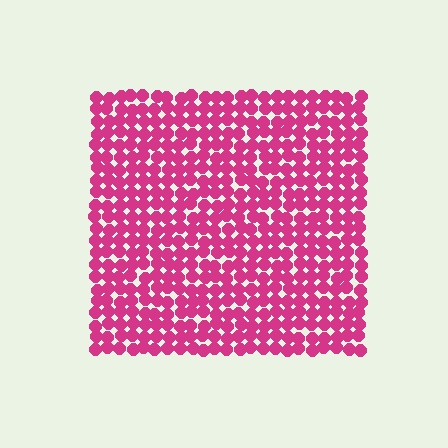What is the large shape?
The large shape is a square.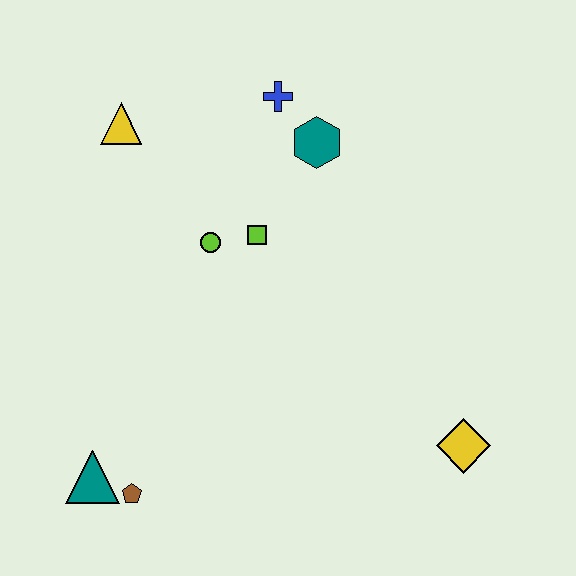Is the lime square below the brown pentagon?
No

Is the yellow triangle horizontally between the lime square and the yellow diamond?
No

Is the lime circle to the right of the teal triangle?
Yes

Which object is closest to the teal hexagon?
The blue cross is closest to the teal hexagon.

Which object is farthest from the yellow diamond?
The yellow triangle is farthest from the yellow diamond.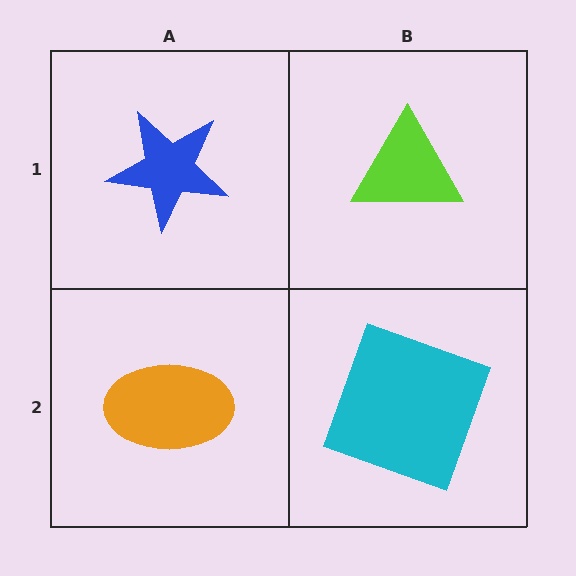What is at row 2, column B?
A cyan square.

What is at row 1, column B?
A lime triangle.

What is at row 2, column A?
An orange ellipse.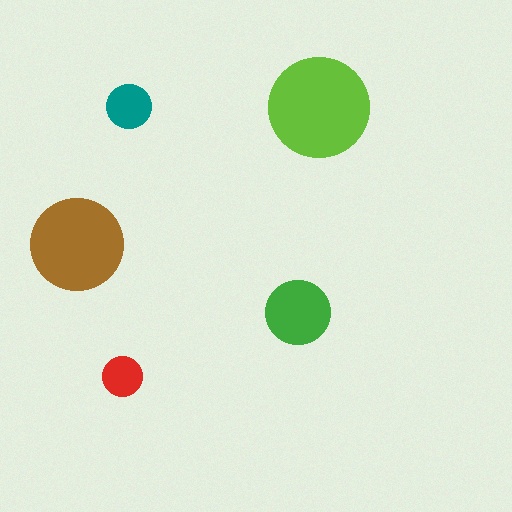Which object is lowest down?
The red circle is bottommost.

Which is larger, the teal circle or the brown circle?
The brown one.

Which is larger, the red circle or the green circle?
The green one.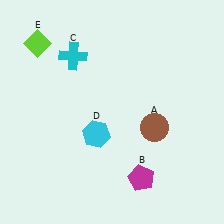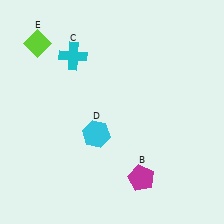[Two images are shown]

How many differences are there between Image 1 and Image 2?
There is 1 difference between the two images.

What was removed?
The brown circle (A) was removed in Image 2.